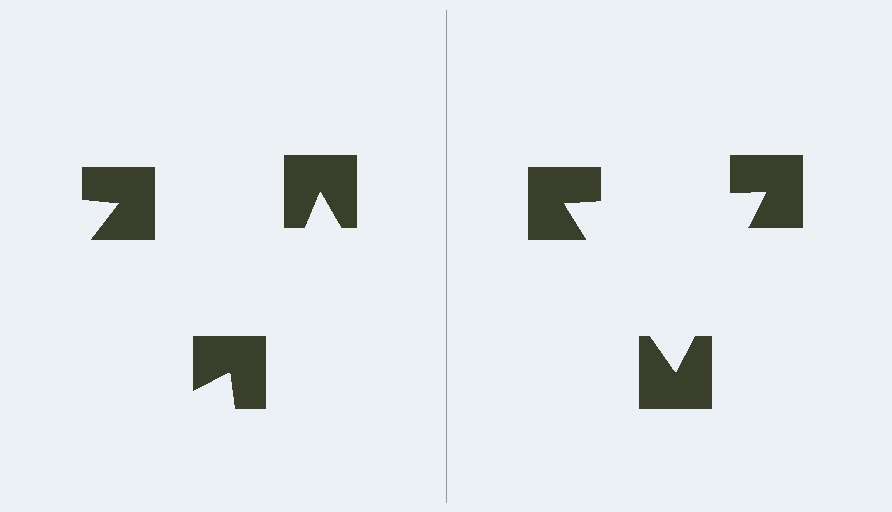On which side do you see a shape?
An illusory triangle appears on the right side. On the left side the wedge cuts are rotated, so no coherent shape forms.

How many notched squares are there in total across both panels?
6 — 3 on each side.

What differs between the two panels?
The notched squares are positioned identically on both sides; only the wedge orientations differ. On the right they align to a triangle; on the left they are misaligned.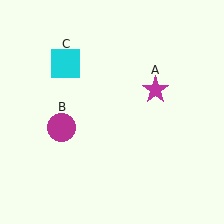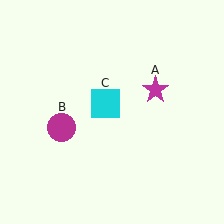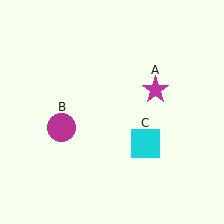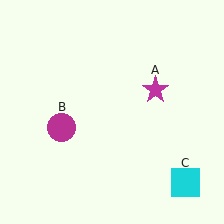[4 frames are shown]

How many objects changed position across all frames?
1 object changed position: cyan square (object C).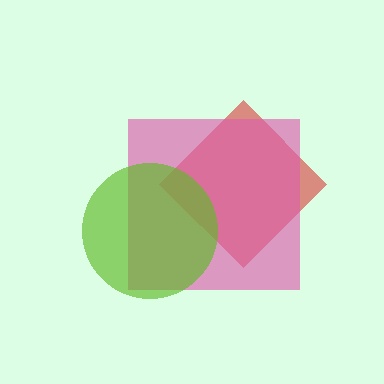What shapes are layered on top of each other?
The layered shapes are: a red diamond, a pink square, a lime circle.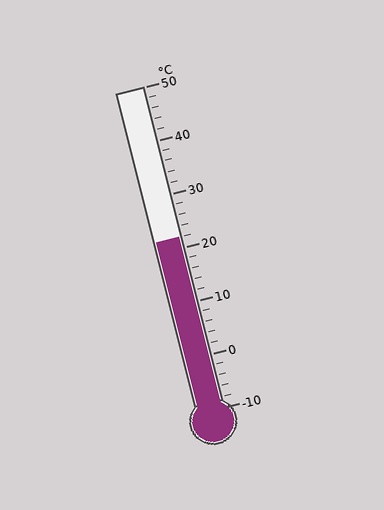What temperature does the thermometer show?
The thermometer shows approximately 22°C.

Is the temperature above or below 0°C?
The temperature is above 0°C.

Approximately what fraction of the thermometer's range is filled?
The thermometer is filled to approximately 55% of its range.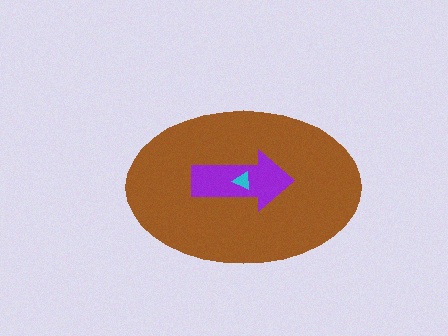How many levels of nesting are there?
3.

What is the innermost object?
The cyan triangle.